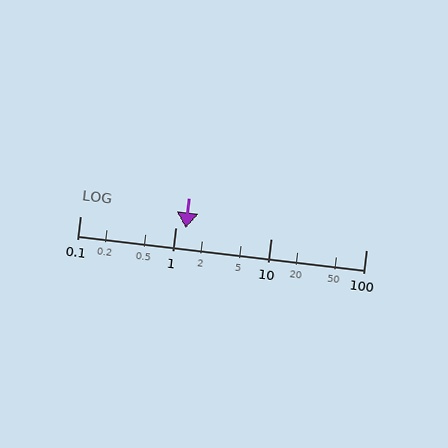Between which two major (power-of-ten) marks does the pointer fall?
The pointer is between 1 and 10.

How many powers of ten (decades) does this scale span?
The scale spans 3 decades, from 0.1 to 100.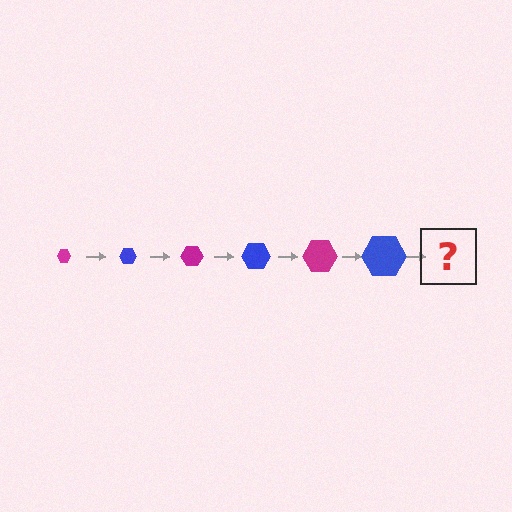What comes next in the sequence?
The next element should be a magenta hexagon, larger than the previous one.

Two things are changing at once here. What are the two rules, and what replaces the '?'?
The two rules are that the hexagon grows larger each step and the color cycles through magenta and blue. The '?' should be a magenta hexagon, larger than the previous one.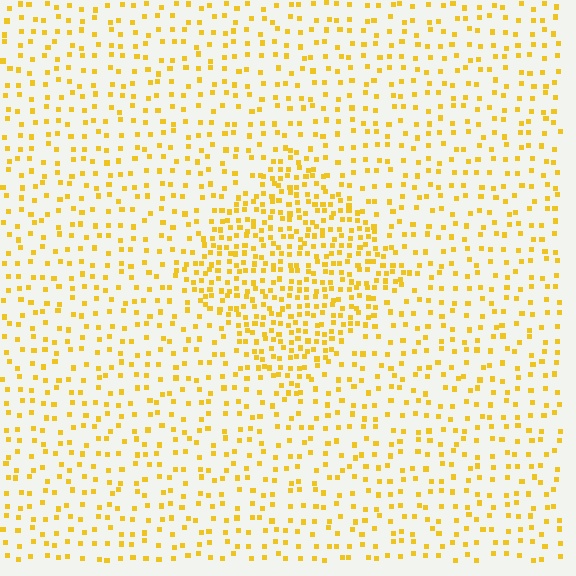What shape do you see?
I see a diamond.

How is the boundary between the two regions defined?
The boundary is defined by a change in element density (approximately 2.2x ratio). All elements are the same color, size, and shape.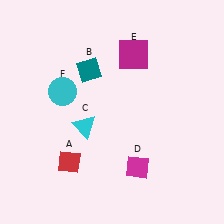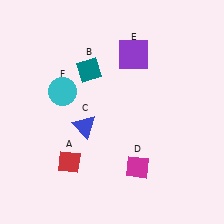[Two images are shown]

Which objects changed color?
C changed from cyan to blue. E changed from magenta to purple.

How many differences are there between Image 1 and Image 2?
There are 2 differences between the two images.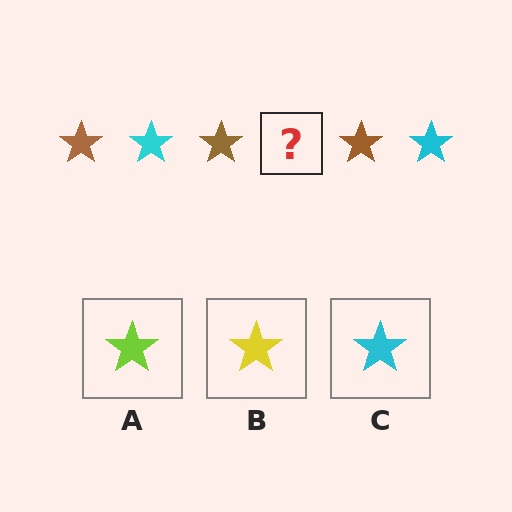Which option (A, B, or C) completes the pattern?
C.